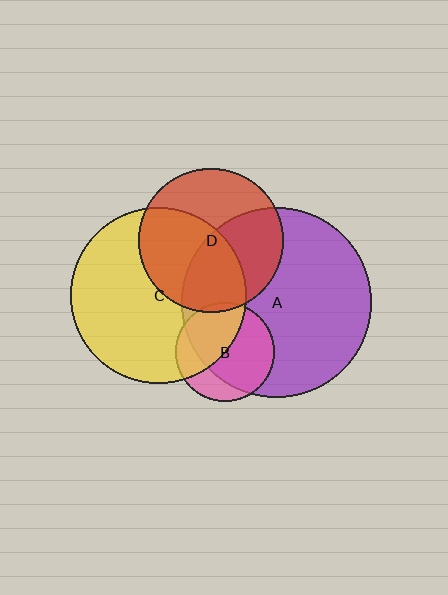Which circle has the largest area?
Circle A (purple).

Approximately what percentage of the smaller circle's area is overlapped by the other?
Approximately 5%.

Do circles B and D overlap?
Yes.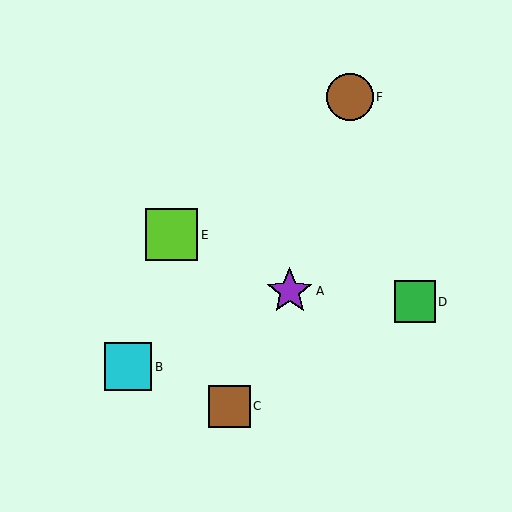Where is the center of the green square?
The center of the green square is at (415, 302).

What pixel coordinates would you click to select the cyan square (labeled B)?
Click at (128, 367) to select the cyan square B.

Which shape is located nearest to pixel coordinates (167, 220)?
The lime square (labeled E) at (172, 235) is nearest to that location.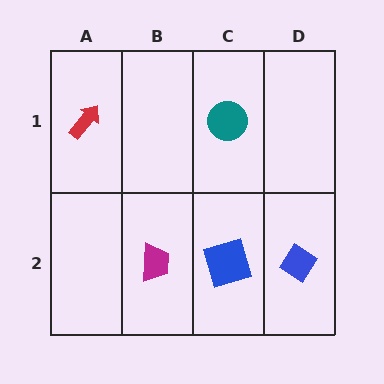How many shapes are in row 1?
2 shapes.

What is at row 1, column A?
A red arrow.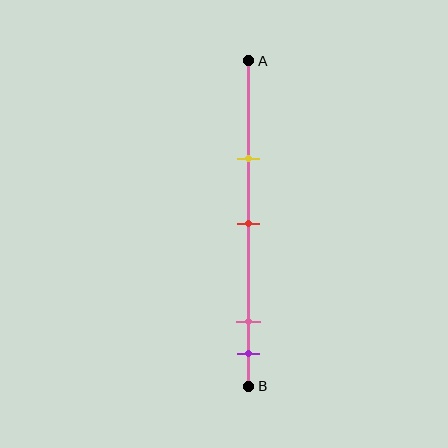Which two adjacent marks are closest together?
The pink and purple marks are the closest adjacent pair.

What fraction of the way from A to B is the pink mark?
The pink mark is approximately 80% (0.8) of the way from A to B.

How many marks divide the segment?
There are 4 marks dividing the segment.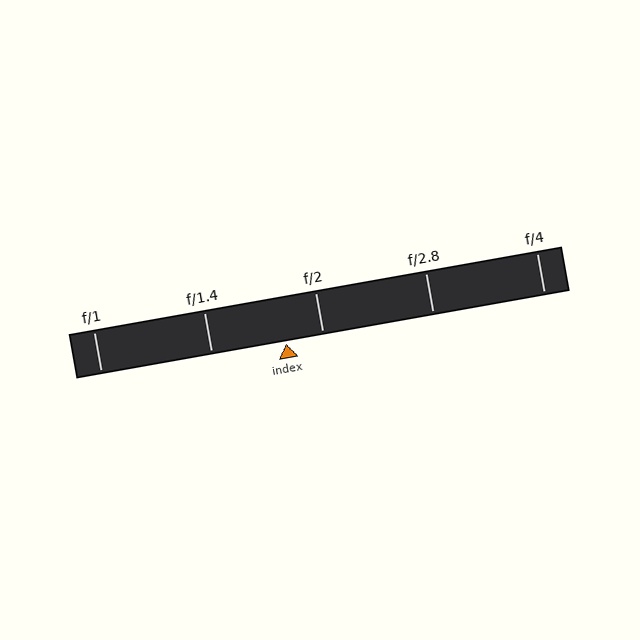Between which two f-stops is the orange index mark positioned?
The index mark is between f/1.4 and f/2.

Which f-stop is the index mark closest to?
The index mark is closest to f/2.